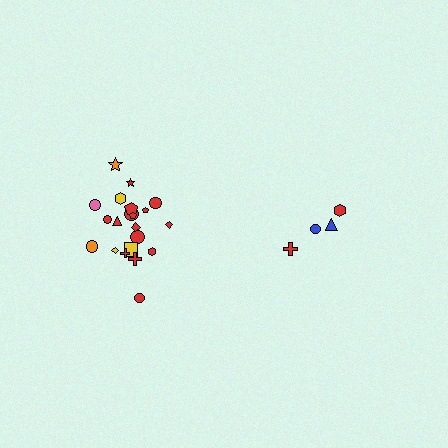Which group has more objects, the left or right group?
The left group.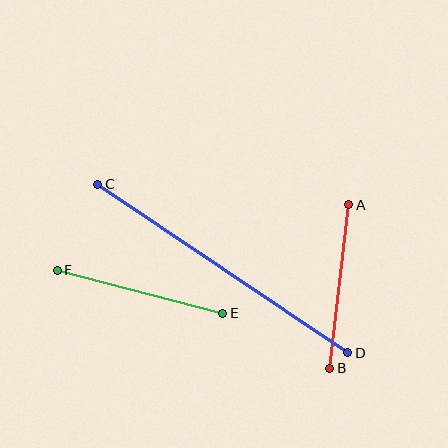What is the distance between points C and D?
The distance is approximately 301 pixels.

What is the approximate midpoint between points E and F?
The midpoint is at approximately (140, 292) pixels.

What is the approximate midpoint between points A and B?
The midpoint is at approximately (339, 286) pixels.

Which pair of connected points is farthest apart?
Points C and D are farthest apart.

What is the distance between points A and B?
The distance is approximately 165 pixels.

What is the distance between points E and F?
The distance is approximately 171 pixels.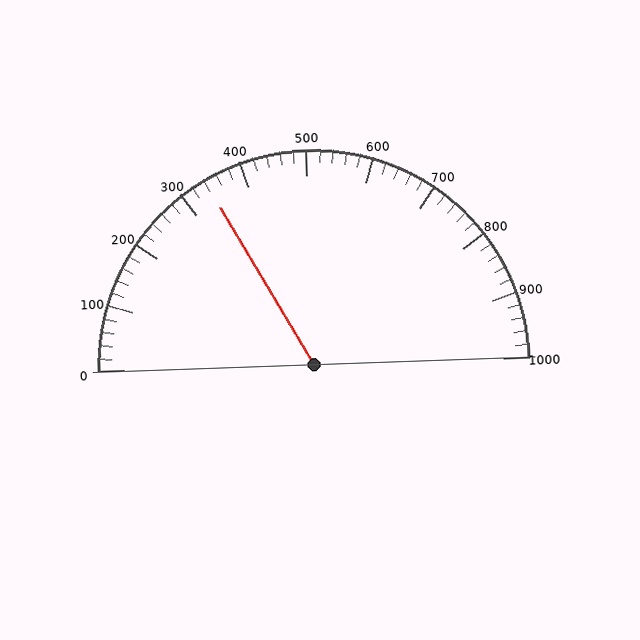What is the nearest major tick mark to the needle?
The nearest major tick mark is 300.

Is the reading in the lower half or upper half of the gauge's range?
The reading is in the lower half of the range (0 to 1000).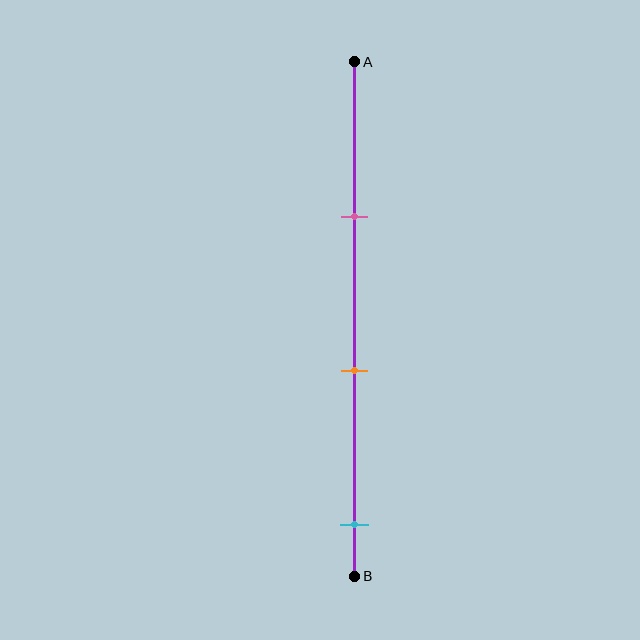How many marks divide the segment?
There are 3 marks dividing the segment.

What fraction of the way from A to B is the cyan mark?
The cyan mark is approximately 90% (0.9) of the way from A to B.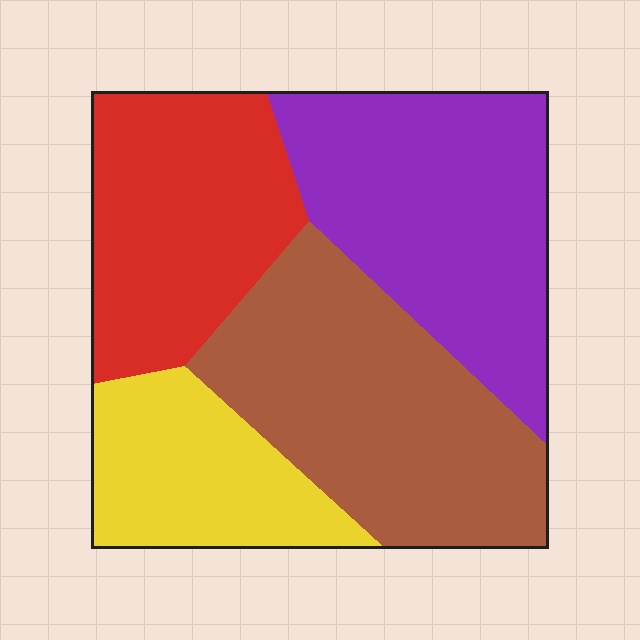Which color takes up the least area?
Yellow, at roughly 15%.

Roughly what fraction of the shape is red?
Red covers roughly 25% of the shape.